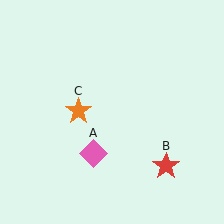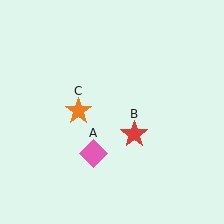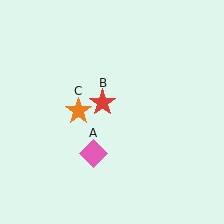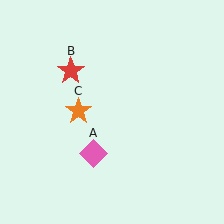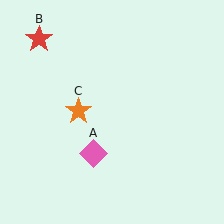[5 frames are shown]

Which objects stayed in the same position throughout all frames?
Pink diamond (object A) and orange star (object C) remained stationary.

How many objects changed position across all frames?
1 object changed position: red star (object B).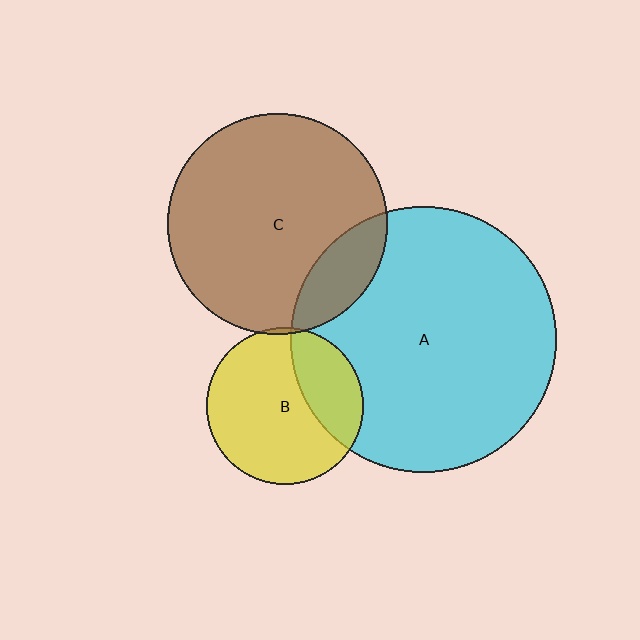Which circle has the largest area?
Circle A (cyan).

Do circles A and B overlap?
Yes.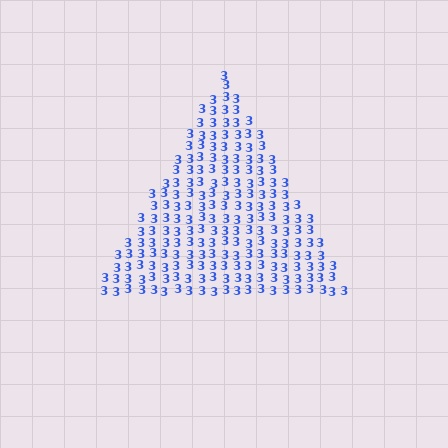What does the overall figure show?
The overall figure shows a triangle.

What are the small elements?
The small elements are digit 3's.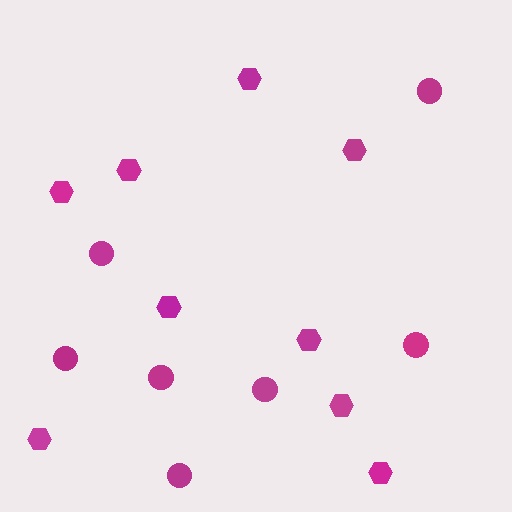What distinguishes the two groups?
There are 2 groups: one group of hexagons (9) and one group of circles (7).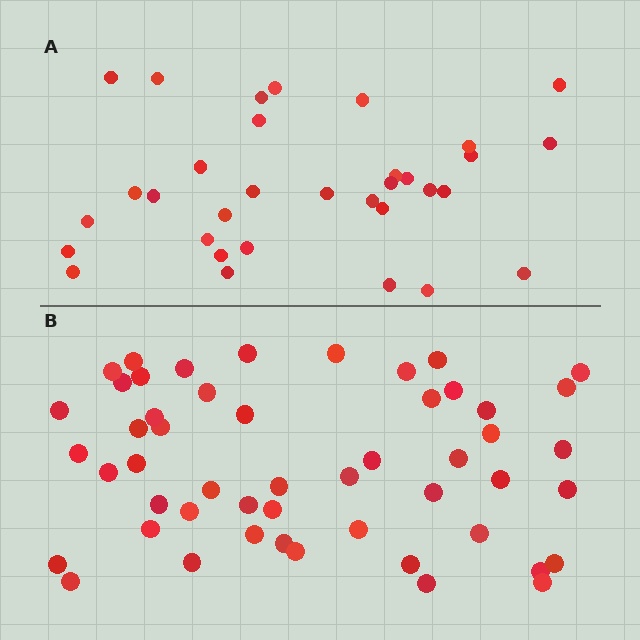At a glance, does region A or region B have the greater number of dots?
Region B (the bottom region) has more dots.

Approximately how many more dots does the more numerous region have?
Region B has approximately 20 more dots than region A.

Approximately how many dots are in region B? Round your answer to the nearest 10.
About 50 dots. (The exact count is 51, which rounds to 50.)